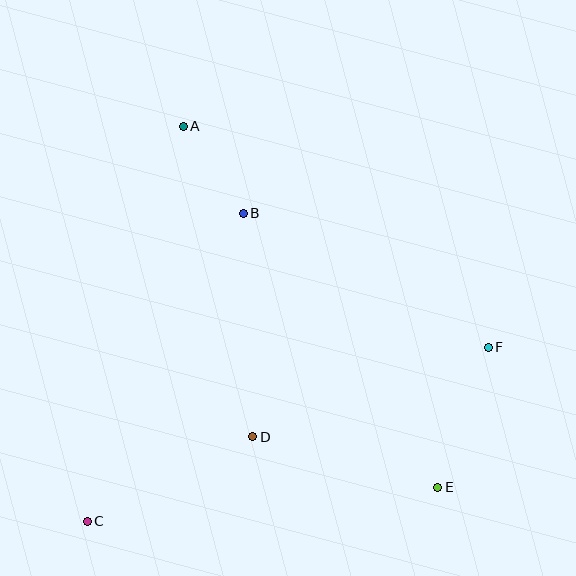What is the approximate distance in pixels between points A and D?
The distance between A and D is approximately 318 pixels.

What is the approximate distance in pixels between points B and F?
The distance between B and F is approximately 279 pixels.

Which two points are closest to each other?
Points A and B are closest to each other.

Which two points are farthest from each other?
Points A and E are farthest from each other.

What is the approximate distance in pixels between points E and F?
The distance between E and F is approximately 149 pixels.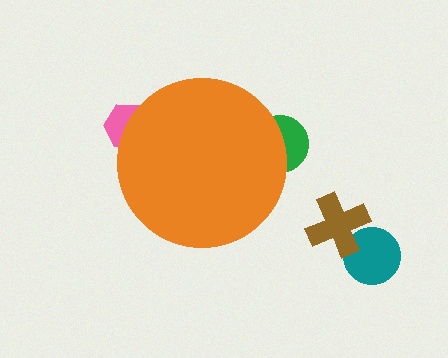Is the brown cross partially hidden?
No, the brown cross is fully visible.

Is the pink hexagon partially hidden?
Yes, the pink hexagon is partially hidden behind the orange circle.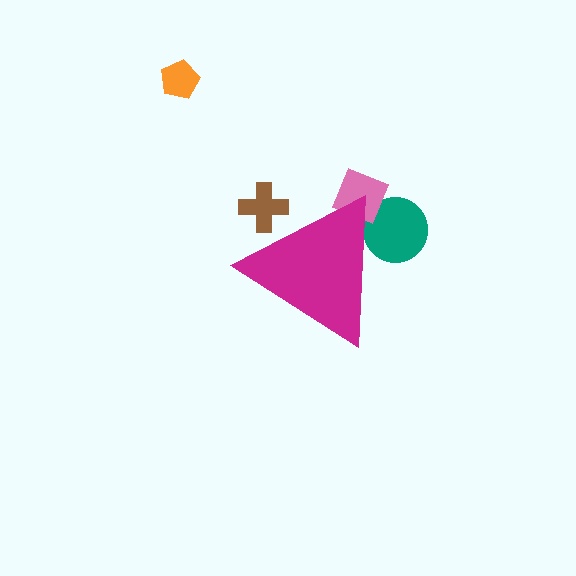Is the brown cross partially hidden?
Yes, the brown cross is partially hidden behind the magenta triangle.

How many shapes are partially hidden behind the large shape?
3 shapes are partially hidden.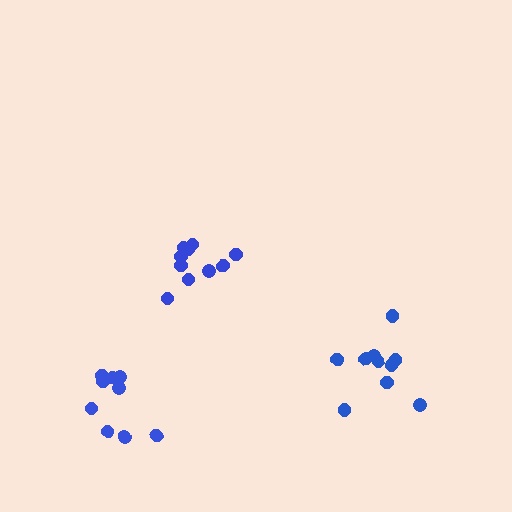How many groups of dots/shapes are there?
There are 3 groups.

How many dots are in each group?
Group 1: 10 dots, Group 2: 9 dots, Group 3: 10 dots (29 total).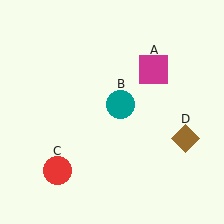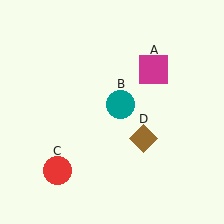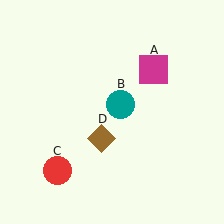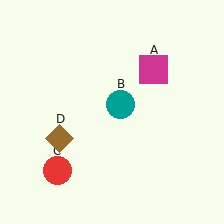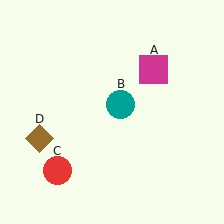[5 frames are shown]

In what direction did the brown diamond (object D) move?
The brown diamond (object D) moved left.